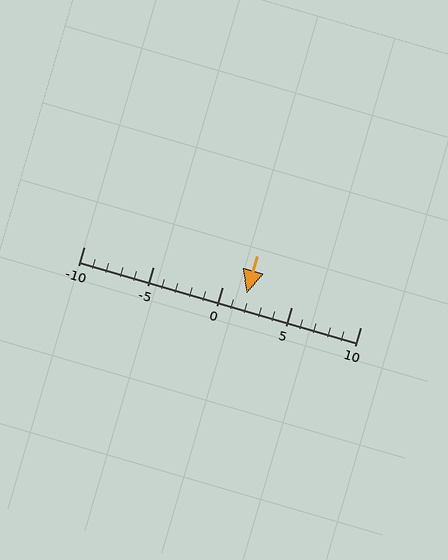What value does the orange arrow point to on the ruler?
The orange arrow points to approximately 2.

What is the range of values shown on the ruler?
The ruler shows values from -10 to 10.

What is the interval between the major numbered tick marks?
The major tick marks are spaced 5 units apart.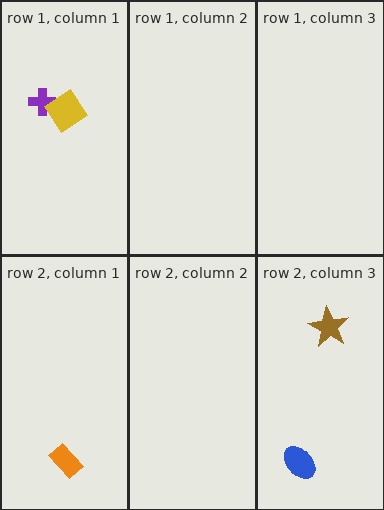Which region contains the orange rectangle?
The row 2, column 1 region.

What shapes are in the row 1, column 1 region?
The purple cross, the yellow diamond.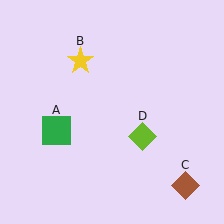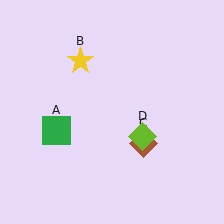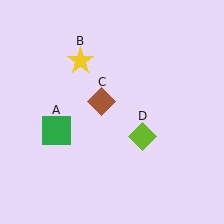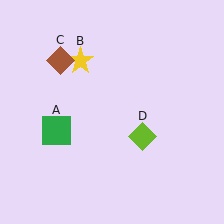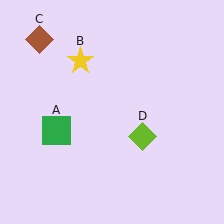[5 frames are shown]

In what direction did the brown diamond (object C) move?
The brown diamond (object C) moved up and to the left.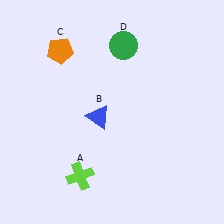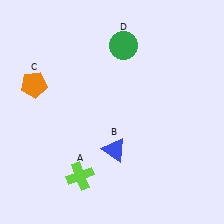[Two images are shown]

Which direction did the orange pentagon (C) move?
The orange pentagon (C) moved down.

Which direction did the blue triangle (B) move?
The blue triangle (B) moved down.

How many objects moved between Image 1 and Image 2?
2 objects moved between the two images.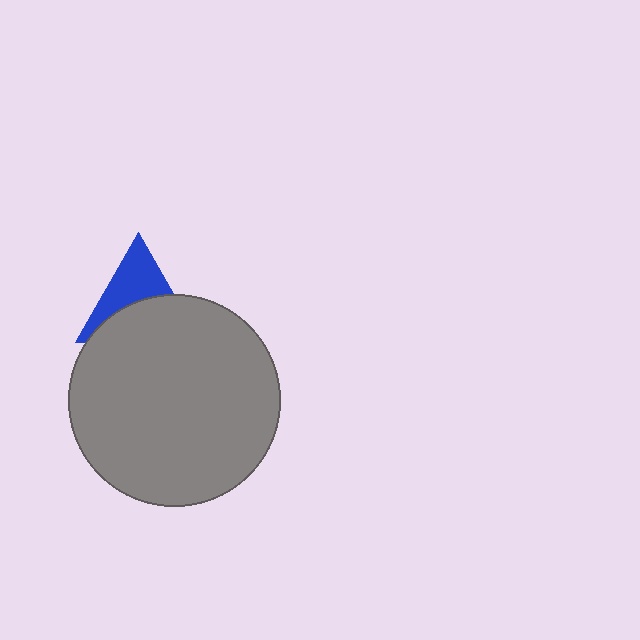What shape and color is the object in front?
The object in front is a gray circle.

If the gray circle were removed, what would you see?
You would see the complete blue triangle.